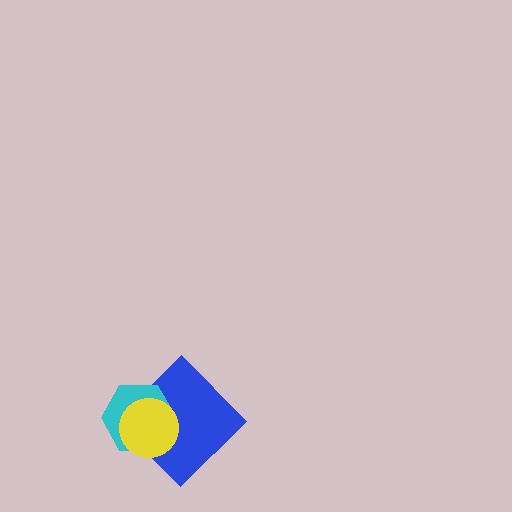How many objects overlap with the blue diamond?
2 objects overlap with the blue diamond.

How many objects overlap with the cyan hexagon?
2 objects overlap with the cyan hexagon.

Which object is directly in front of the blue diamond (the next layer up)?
The cyan hexagon is directly in front of the blue diamond.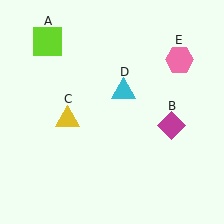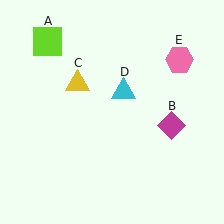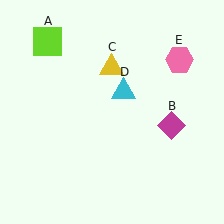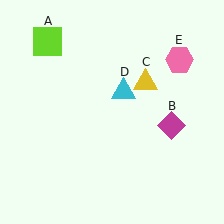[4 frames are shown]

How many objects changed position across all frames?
1 object changed position: yellow triangle (object C).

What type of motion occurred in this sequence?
The yellow triangle (object C) rotated clockwise around the center of the scene.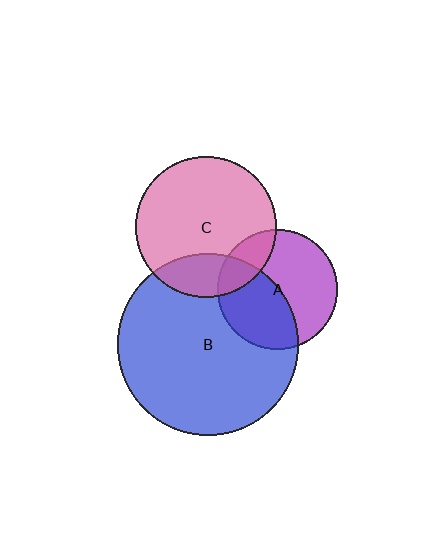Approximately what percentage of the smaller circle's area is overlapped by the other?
Approximately 20%.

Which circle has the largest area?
Circle B (blue).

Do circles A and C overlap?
Yes.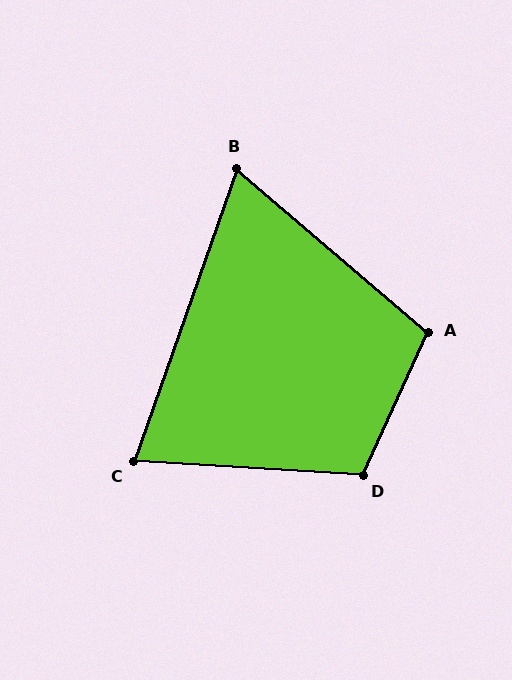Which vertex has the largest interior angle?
D, at approximately 111 degrees.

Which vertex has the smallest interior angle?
B, at approximately 69 degrees.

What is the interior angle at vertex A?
Approximately 106 degrees (obtuse).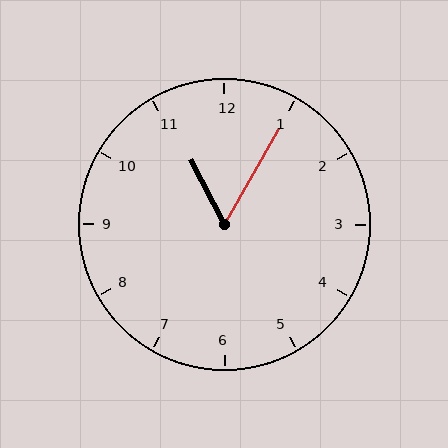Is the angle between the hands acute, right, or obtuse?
It is acute.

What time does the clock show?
11:05.